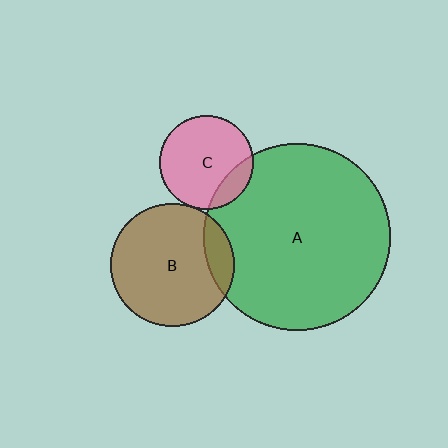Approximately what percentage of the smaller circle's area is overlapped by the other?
Approximately 15%.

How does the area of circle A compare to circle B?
Approximately 2.3 times.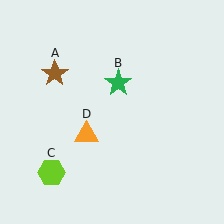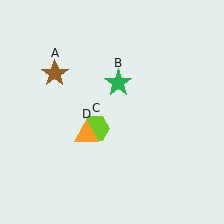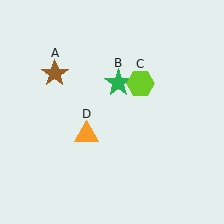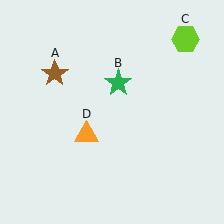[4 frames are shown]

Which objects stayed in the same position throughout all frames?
Brown star (object A) and green star (object B) and orange triangle (object D) remained stationary.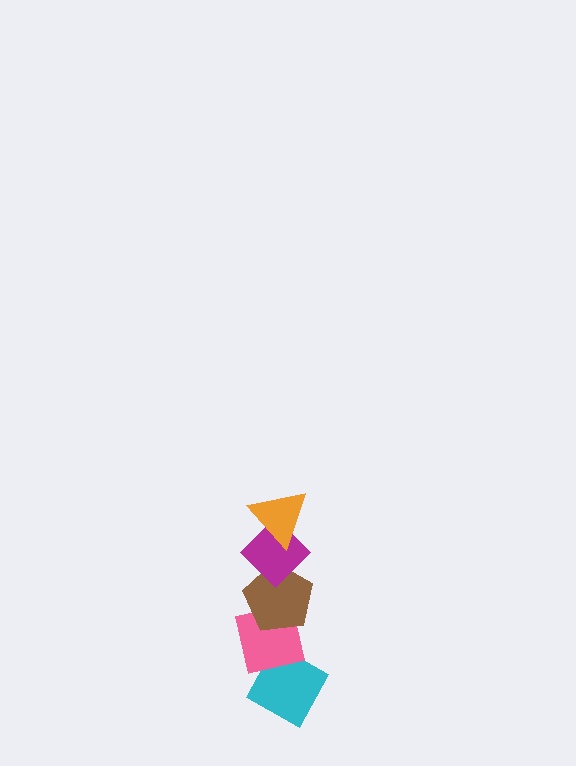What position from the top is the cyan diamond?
The cyan diamond is 5th from the top.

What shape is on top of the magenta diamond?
The orange triangle is on top of the magenta diamond.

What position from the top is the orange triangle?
The orange triangle is 1st from the top.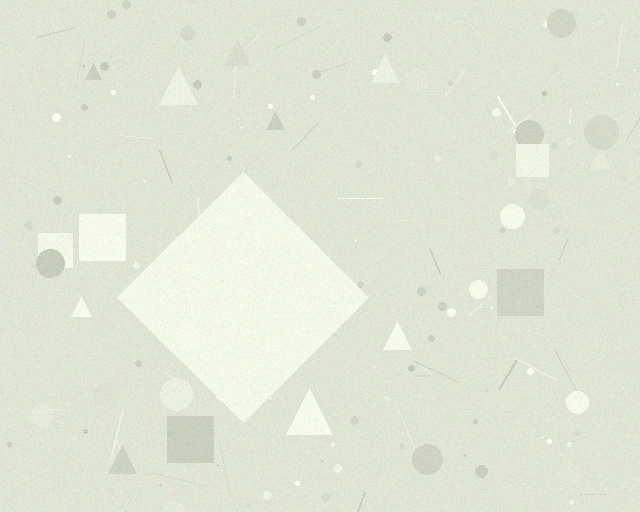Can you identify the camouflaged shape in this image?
The camouflaged shape is a diamond.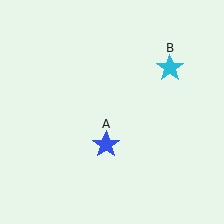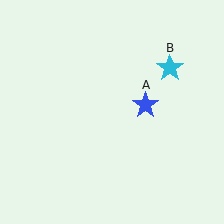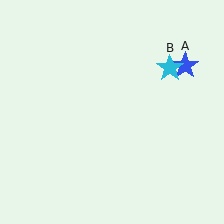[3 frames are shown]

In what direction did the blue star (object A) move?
The blue star (object A) moved up and to the right.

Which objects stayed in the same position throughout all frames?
Cyan star (object B) remained stationary.